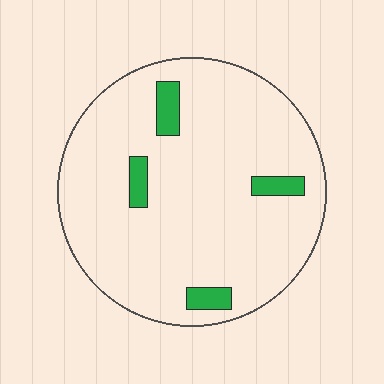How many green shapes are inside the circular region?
4.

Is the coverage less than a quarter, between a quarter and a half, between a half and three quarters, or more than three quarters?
Less than a quarter.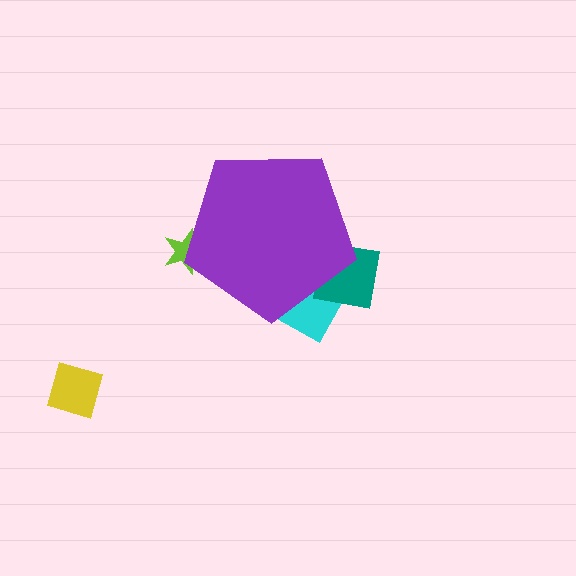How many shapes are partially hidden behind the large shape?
3 shapes are partially hidden.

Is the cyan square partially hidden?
Yes, the cyan square is partially hidden behind the purple pentagon.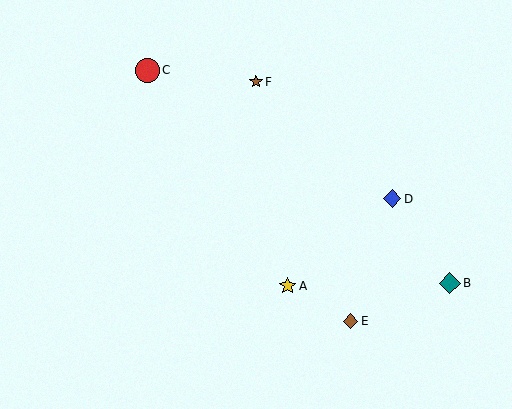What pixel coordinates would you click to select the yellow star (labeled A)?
Click at (288, 286) to select the yellow star A.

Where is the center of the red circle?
The center of the red circle is at (147, 70).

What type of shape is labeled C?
Shape C is a red circle.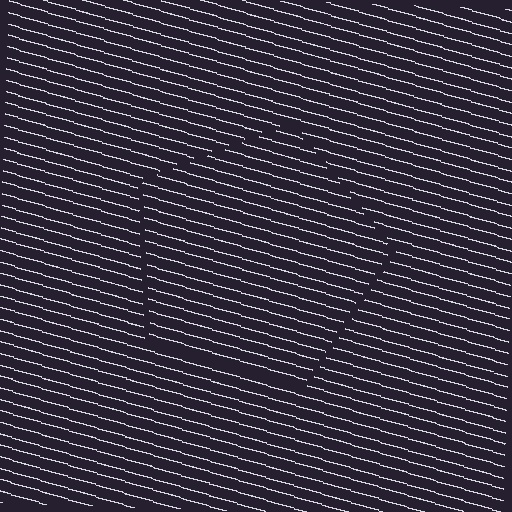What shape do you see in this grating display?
An illusory pentagon. The interior of the shape contains the same grating, shifted by half a period — the contour is defined by the phase discontinuity where line-ends from the inner and outer gratings abut.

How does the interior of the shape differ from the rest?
The interior of the shape contains the same grating, shifted by half a period — the contour is defined by the phase discontinuity where line-ends from the inner and outer gratings abut.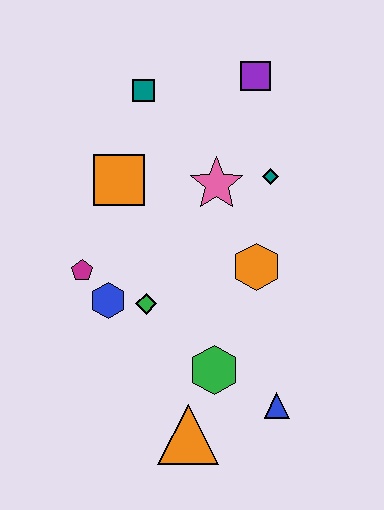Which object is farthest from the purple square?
The orange triangle is farthest from the purple square.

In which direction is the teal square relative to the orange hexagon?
The teal square is above the orange hexagon.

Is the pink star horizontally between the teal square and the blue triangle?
Yes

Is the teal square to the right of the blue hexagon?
Yes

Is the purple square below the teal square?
No